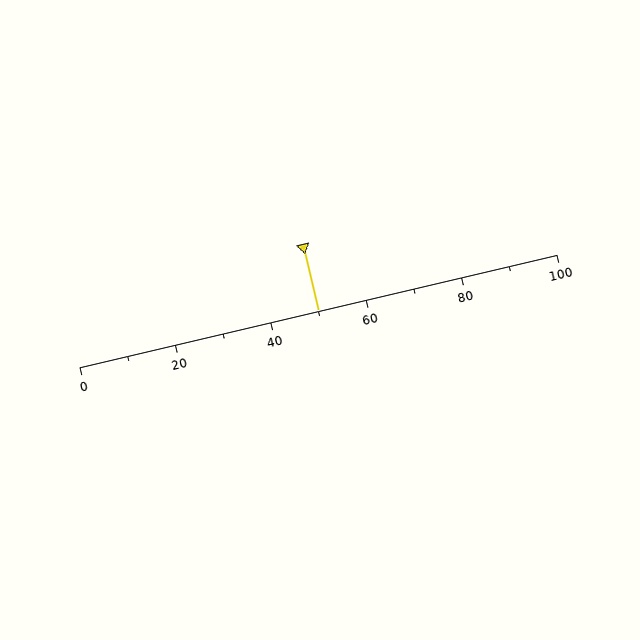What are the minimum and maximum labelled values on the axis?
The axis runs from 0 to 100.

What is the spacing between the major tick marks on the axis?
The major ticks are spaced 20 apart.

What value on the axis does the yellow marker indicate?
The marker indicates approximately 50.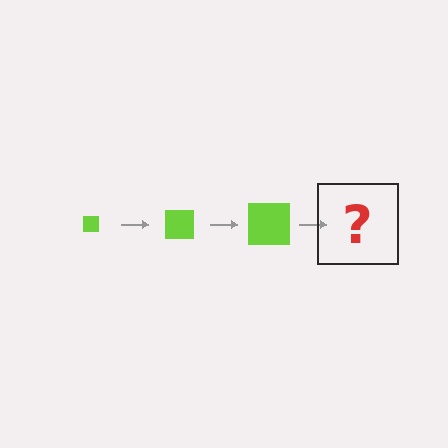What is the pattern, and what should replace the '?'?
The pattern is that the square gets progressively larger each step. The '?' should be a lime square, larger than the previous one.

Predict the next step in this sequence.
The next step is a lime square, larger than the previous one.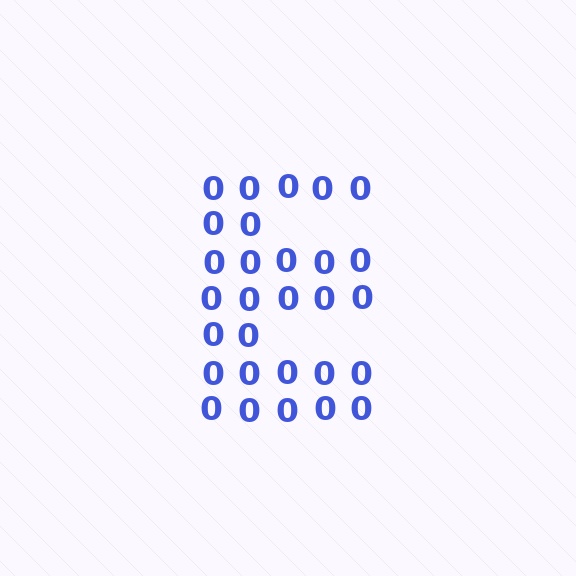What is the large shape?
The large shape is the letter E.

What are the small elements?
The small elements are digit 0's.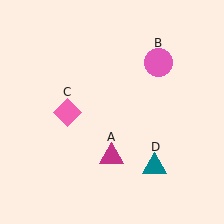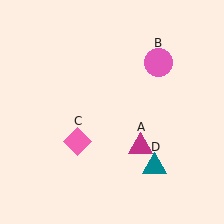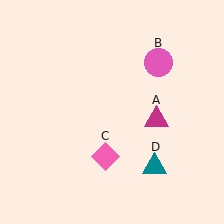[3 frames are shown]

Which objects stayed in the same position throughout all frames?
Pink circle (object B) and teal triangle (object D) remained stationary.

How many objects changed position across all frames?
2 objects changed position: magenta triangle (object A), pink diamond (object C).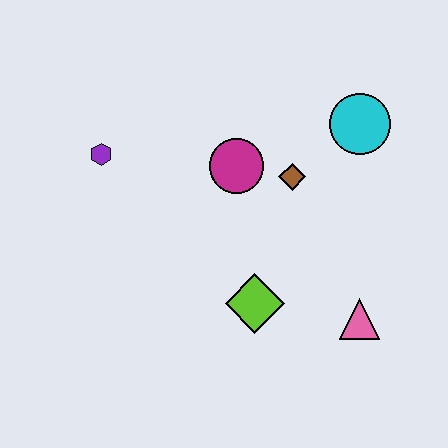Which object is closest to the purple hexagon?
The magenta circle is closest to the purple hexagon.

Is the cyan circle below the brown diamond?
No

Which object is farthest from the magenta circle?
The pink triangle is farthest from the magenta circle.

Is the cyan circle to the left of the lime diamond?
No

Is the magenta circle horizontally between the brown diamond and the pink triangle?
No